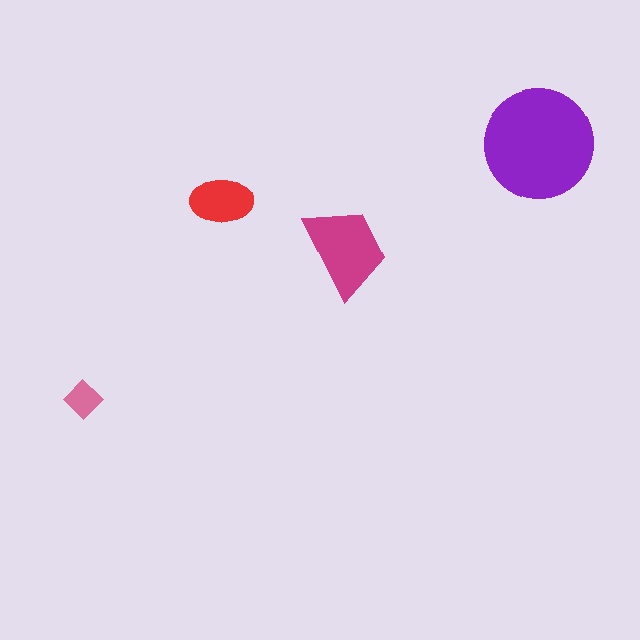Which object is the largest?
The purple circle.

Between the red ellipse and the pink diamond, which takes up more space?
The red ellipse.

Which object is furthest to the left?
The pink diamond is leftmost.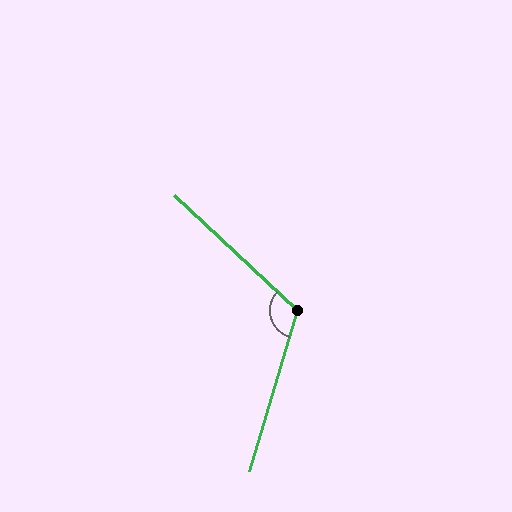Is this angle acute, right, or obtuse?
It is obtuse.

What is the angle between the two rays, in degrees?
Approximately 116 degrees.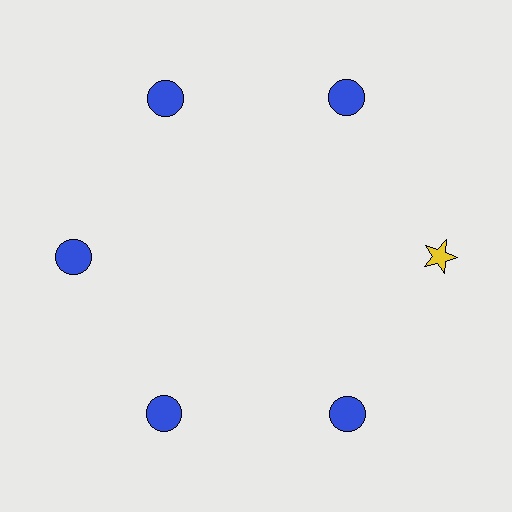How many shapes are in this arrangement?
There are 6 shapes arranged in a ring pattern.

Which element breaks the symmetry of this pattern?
The yellow star at roughly the 3 o'clock position breaks the symmetry. All other shapes are blue circles.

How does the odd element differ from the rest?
It differs in both color (yellow instead of blue) and shape (star instead of circle).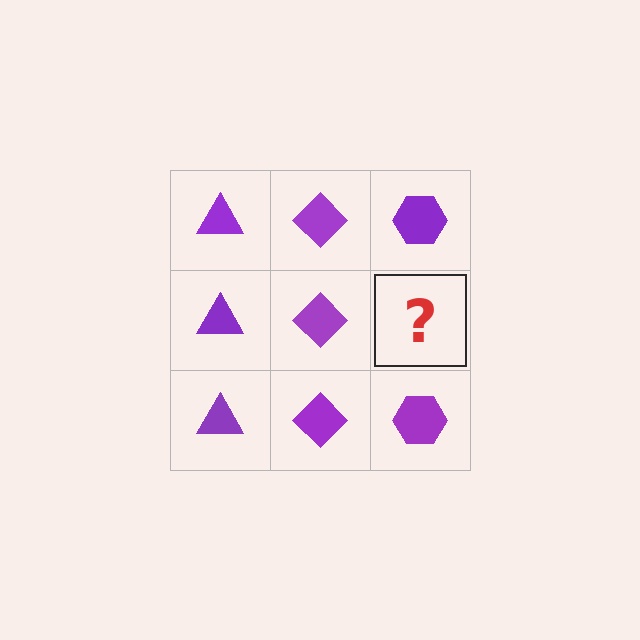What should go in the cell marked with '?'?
The missing cell should contain a purple hexagon.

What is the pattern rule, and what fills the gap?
The rule is that each column has a consistent shape. The gap should be filled with a purple hexagon.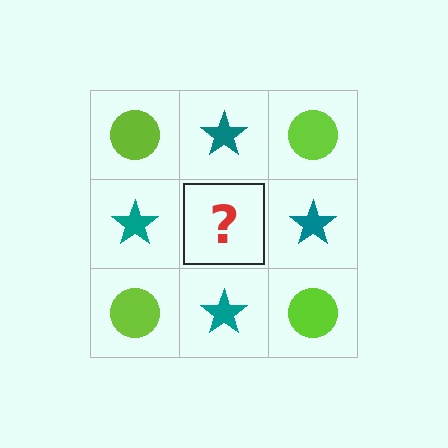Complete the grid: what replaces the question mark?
The question mark should be replaced with a lime circle.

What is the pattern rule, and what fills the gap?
The rule is that it alternates lime circle and teal star in a checkerboard pattern. The gap should be filled with a lime circle.